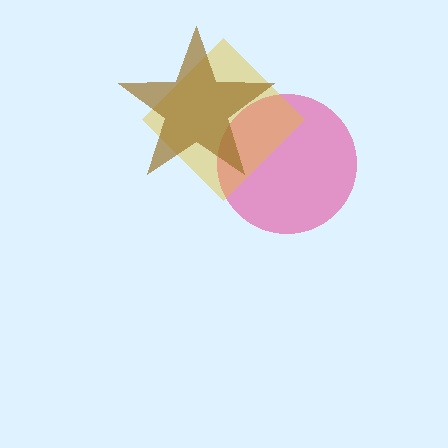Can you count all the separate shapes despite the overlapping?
Yes, there are 3 separate shapes.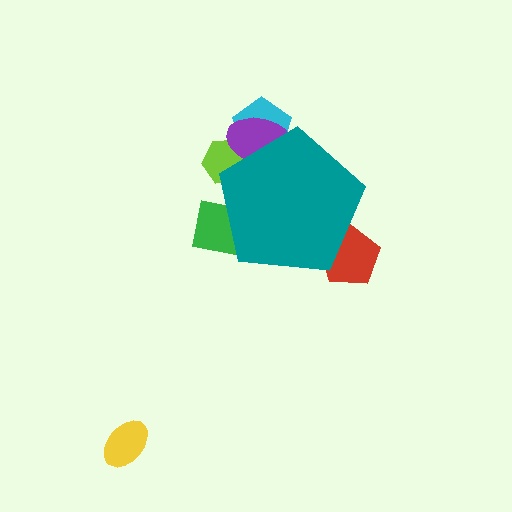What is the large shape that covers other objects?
A teal pentagon.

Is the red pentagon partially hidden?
Yes, the red pentagon is partially hidden behind the teal pentagon.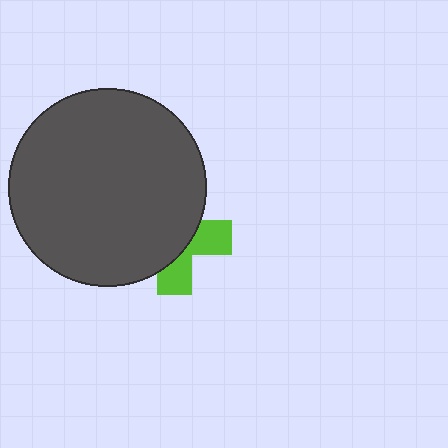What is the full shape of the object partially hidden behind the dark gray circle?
The partially hidden object is a lime cross.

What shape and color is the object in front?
The object in front is a dark gray circle.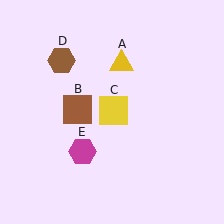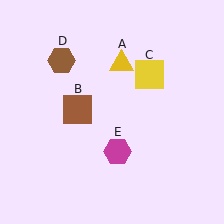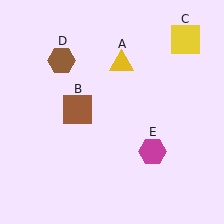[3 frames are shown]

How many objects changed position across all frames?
2 objects changed position: yellow square (object C), magenta hexagon (object E).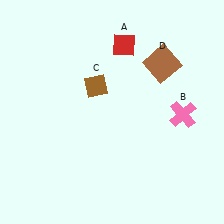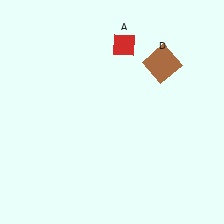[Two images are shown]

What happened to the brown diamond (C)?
The brown diamond (C) was removed in Image 2. It was in the top-left area of Image 1.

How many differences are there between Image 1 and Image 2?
There are 2 differences between the two images.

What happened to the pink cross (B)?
The pink cross (B) was removed in Image 2. It was in the bottom-right area of Image 1.